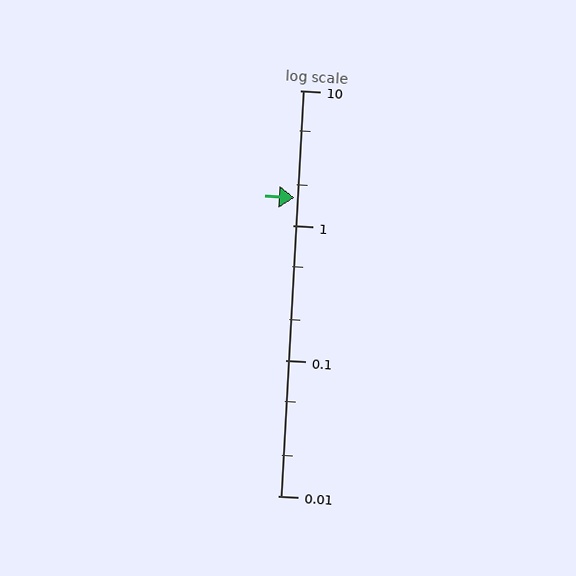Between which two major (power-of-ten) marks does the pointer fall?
The pointer is between 1 and 10.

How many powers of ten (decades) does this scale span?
The scale spans 3 decades, from 0.01 to 10.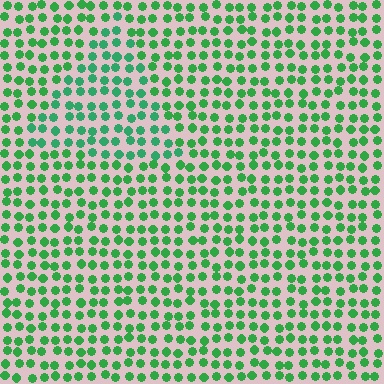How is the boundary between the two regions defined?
The boundary is defined purely by a slight shift in hue (about 19 degrees). Spacing, size, and orientation are identical on both sides.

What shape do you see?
I see a triangle.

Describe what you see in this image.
The image is filled with small green elements in a uniform arrangement. A triangle-shaped region is visible where the elements are tinted to a slightly different hue, forming a subtle color boundary.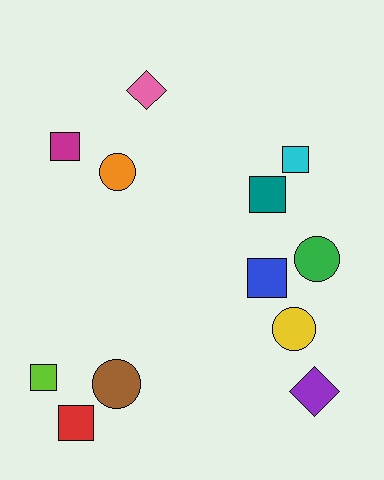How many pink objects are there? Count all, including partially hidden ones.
There is 1 pink object.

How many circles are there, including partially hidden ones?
There are 4 circles.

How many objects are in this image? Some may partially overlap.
There are 12 objects.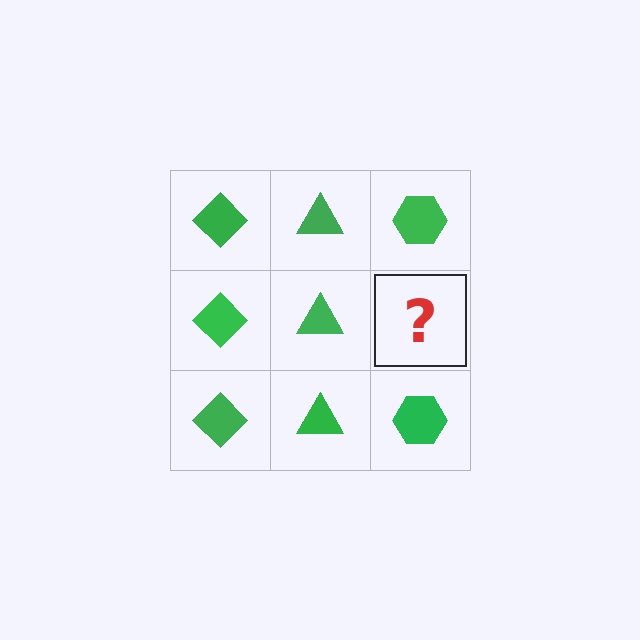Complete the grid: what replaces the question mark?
The question mark should be replaced with a green hexagon.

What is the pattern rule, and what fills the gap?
The rule is that each column has a consistent shape. The gap should be filled with a green hexagon.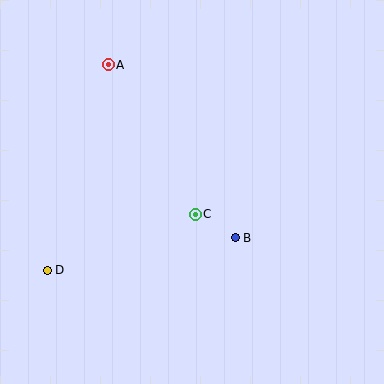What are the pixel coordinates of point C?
Point C is at (195, 214).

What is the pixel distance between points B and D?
The distance between B and D is 191 pixels.